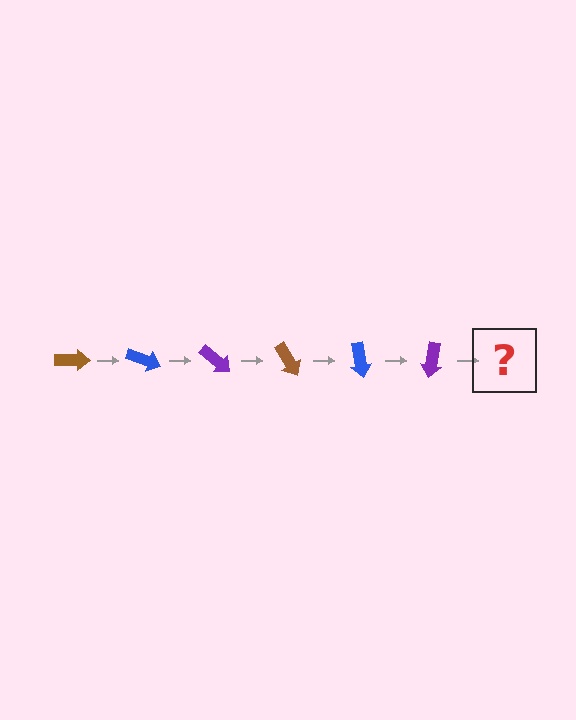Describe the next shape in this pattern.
It should be a brown arrow, rotated 120 degrees from the start.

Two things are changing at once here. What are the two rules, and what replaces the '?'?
The two rules are that it rotates 20 degrees each step and the color cycles through brown, blue, and purple. The '?' should be a brown arrow, rotated 120 degrees from the start.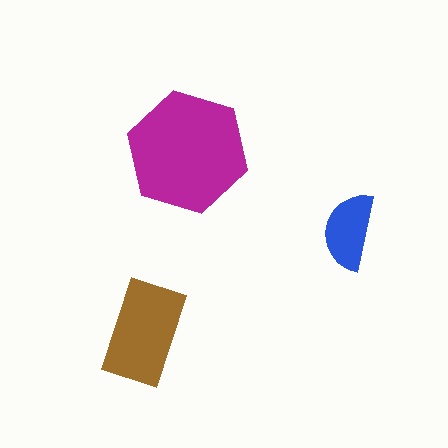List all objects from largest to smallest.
The magenta hexagon, the brown rectangle, the blue semicircle.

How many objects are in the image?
There are 3 objects in the image.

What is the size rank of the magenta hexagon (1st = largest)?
1st.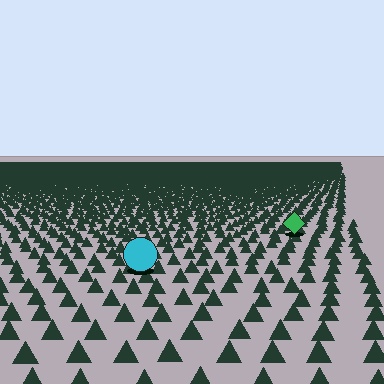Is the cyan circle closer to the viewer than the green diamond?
Yes. The cyan circle is closer — you can tell from the texture gradient: the ground texture is coarser near it.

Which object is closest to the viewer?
The cyan circle is closest. The texture marks near it are larger and more spread out.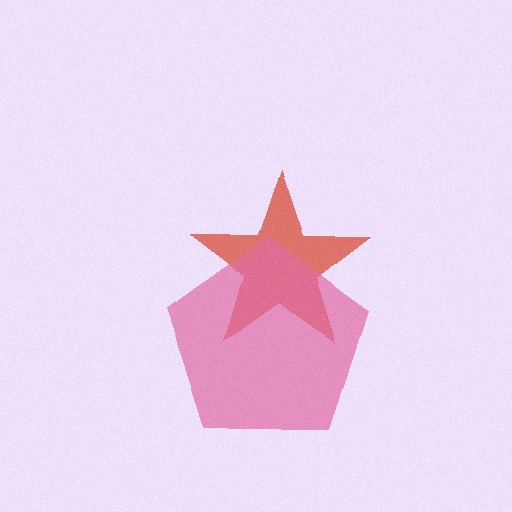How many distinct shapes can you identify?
There are 2 distinct shapes: a red star, a pink pentagon.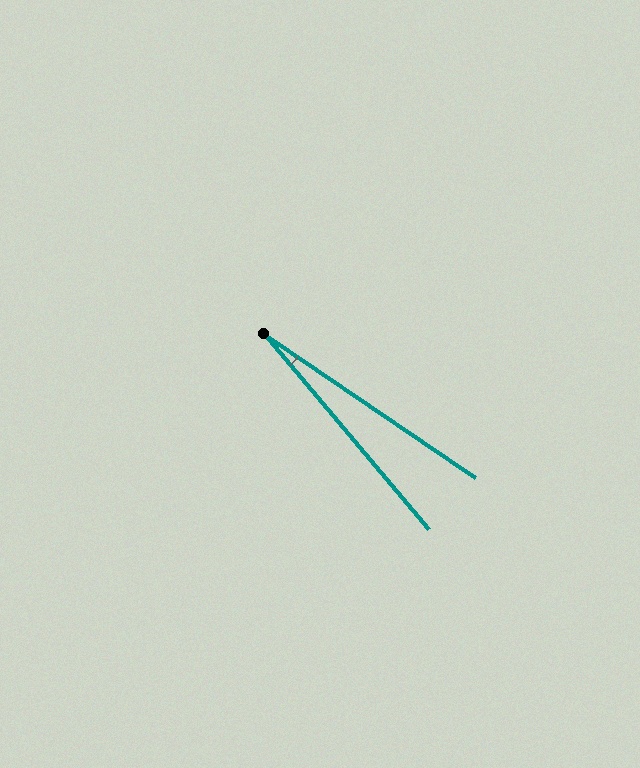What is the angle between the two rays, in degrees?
Approximately 16 degrees.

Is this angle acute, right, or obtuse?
It is acute.